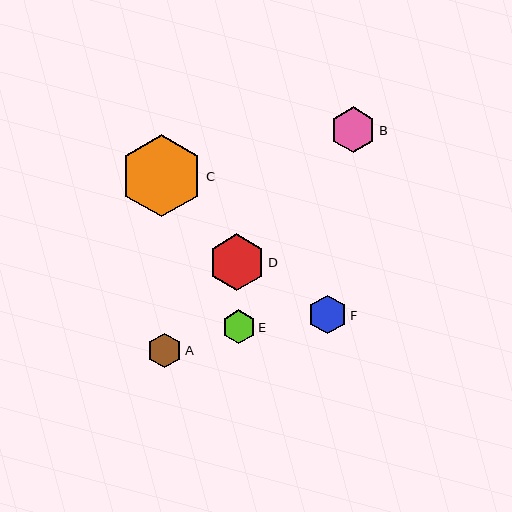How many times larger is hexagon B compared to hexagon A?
Hexagon B is approximately 1.3 times the size of hexagon A.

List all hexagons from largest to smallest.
From largest to smallest: C, D, B, F, A, E.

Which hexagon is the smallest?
Hexagon E is the smallest with a size of approximately 34 pixels.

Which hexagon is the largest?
Hexagon C is the largest with a size of approximately 82 pixels.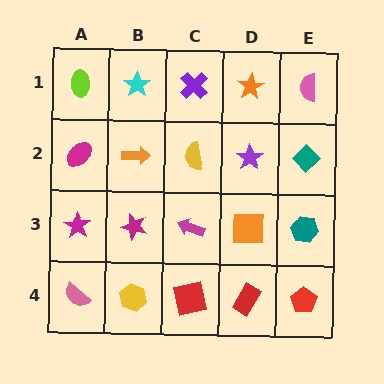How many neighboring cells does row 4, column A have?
2.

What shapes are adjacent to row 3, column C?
A yellow semicircle (row 2, column C), a red square (row 4, column C), a magenta star (row 3, column B), an orange square (row 3, column D).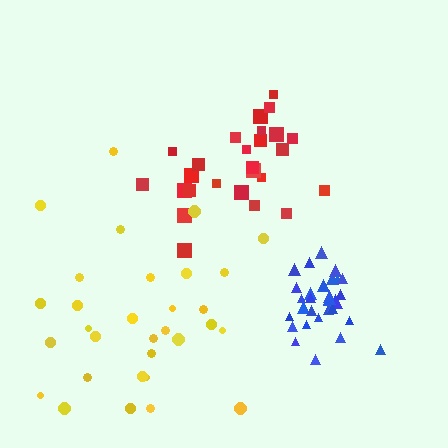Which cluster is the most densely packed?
Blue.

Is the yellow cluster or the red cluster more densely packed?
Red.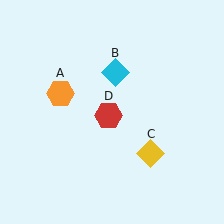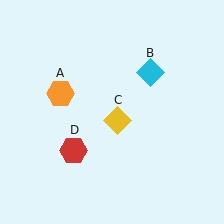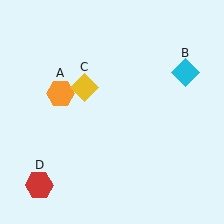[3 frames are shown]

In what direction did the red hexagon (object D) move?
The red hexagon (object D) moved down and to the left.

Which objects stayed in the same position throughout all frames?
Orange hexagon (object A) remained stationary.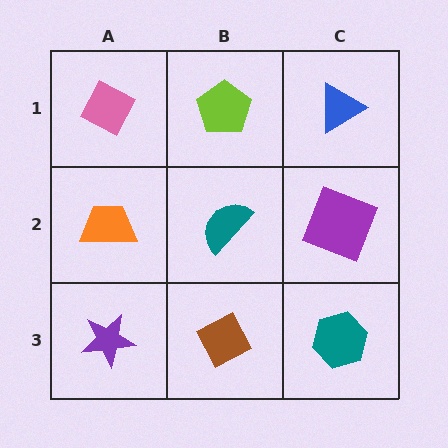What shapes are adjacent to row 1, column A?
An orange trapezoid (row 2, column A), a lime pentagon (row 1, column B).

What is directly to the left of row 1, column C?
A lime pentagon.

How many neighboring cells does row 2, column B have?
4.